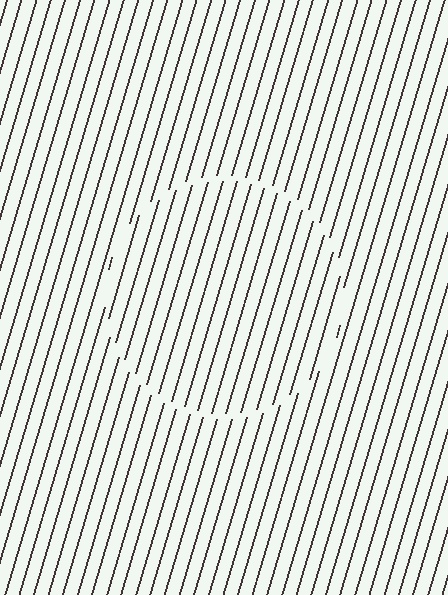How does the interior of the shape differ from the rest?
The interior of the shape contains the same grating, shifted by half a period — the contour is defined by the phase discontinuity where line-ends from the inner and outer gratings abut.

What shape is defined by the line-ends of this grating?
An illusory circle. The interior of the shape contains the same grating, shifted by half a period — the contour is defined by the phase discontinuity where line-ends from the inner and outer gratings abut.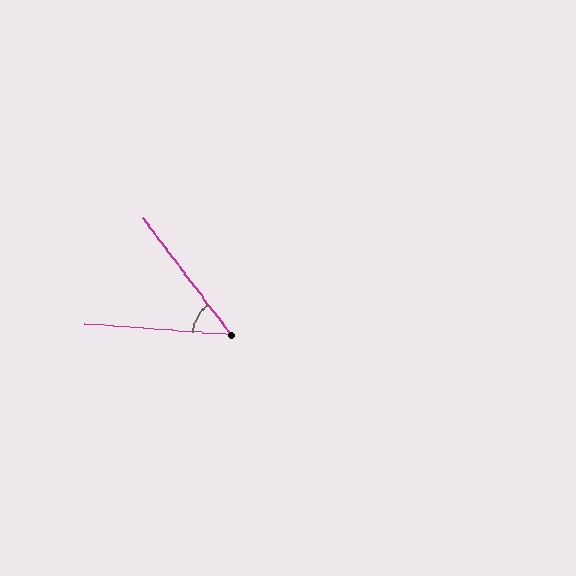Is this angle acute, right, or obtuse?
It is acute.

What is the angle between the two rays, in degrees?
Approximately 48 degrees.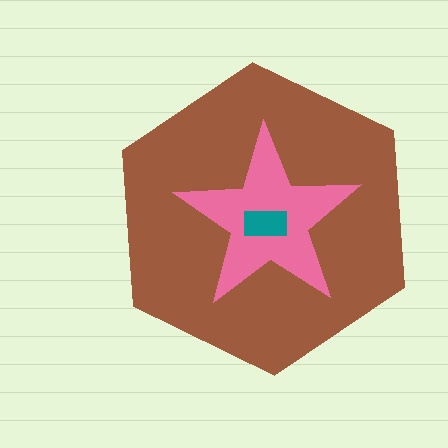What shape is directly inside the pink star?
The teal rectangle.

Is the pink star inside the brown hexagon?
Yes.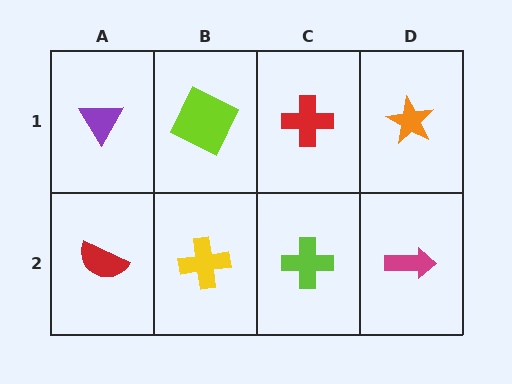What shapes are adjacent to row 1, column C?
A lime cross (row 2, column C), a lime square (row 1, column B), an orange star (row 1, column D).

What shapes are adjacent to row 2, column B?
A lime square (row 1, column B), a red semicircle (row 2, column A), a lime cross (row 2, column C).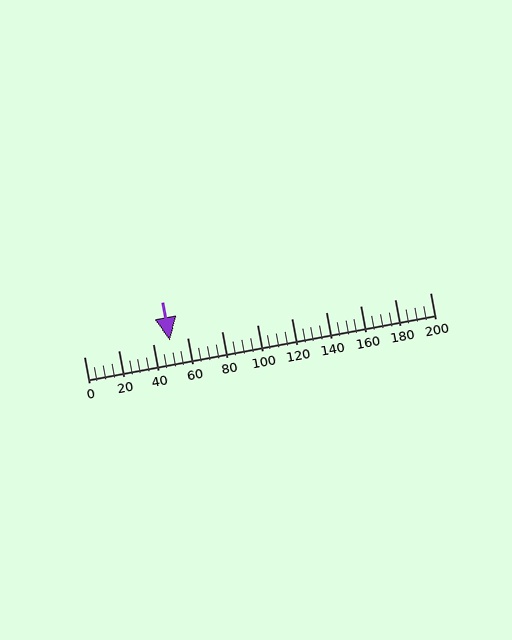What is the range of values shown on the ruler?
The ruler shows values from 0 to 200.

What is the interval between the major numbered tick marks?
The major tick marks are spaced 20 units apart.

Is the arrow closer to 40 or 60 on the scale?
The arrow is closer to 40.